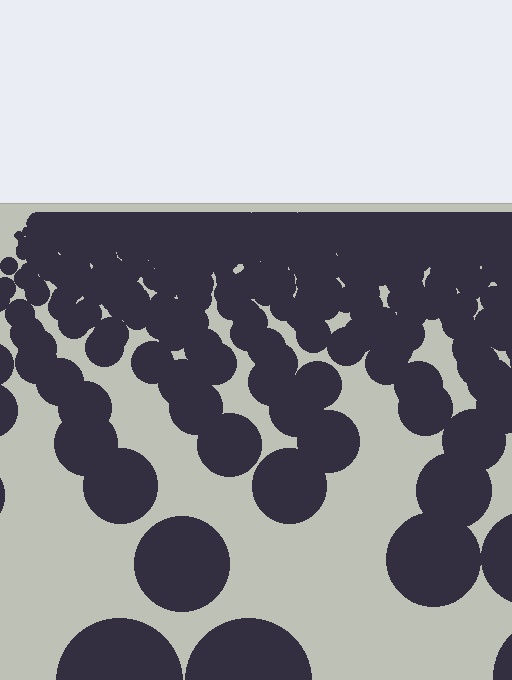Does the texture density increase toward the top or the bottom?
Density increases toward the top.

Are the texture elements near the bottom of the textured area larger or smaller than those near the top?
Larger. Near the bottom, elements are closer to the viewer and appear at a bigger on-screen size.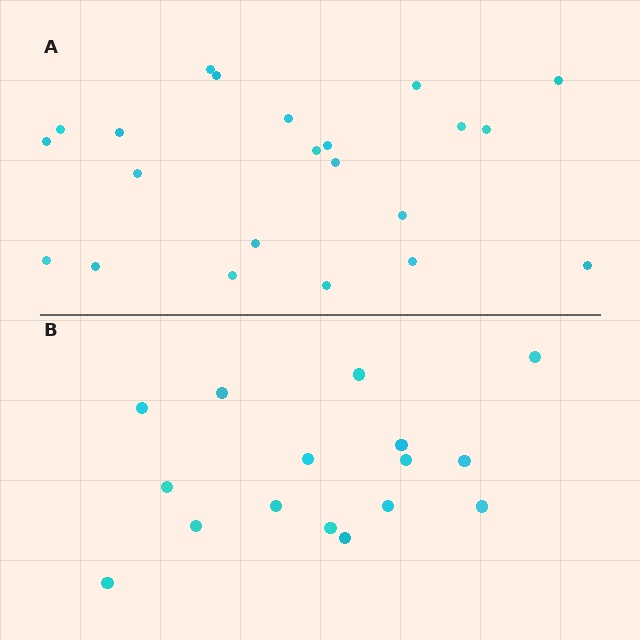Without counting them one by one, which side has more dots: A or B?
Region A (the top region) has more dots.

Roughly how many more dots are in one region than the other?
Region A has about 6 more dots than region B.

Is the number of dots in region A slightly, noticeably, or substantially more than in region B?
Region A has noticeably more, but not dramatically so. The ratio is roughly 1.4 to 1.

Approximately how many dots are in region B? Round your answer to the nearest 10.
About 20 dots. (The exact count is 16, which rounds to 20.)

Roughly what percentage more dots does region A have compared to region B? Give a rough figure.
About 40% more.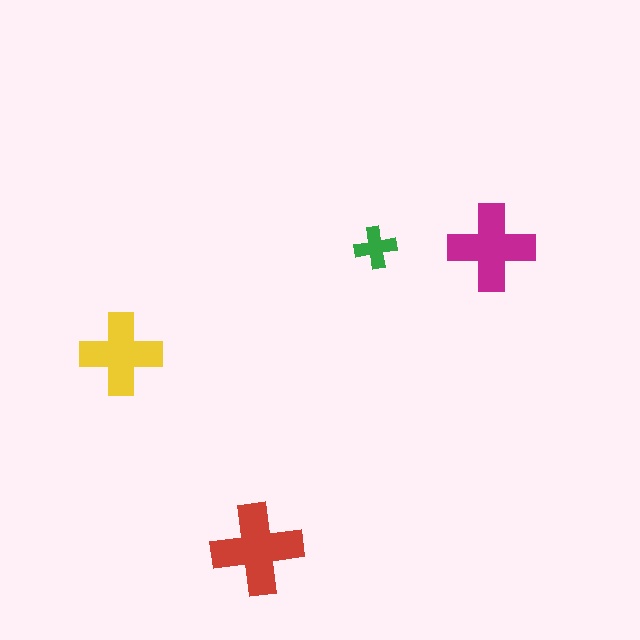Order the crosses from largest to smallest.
the red one, the magenta one, the yellow one, the green one.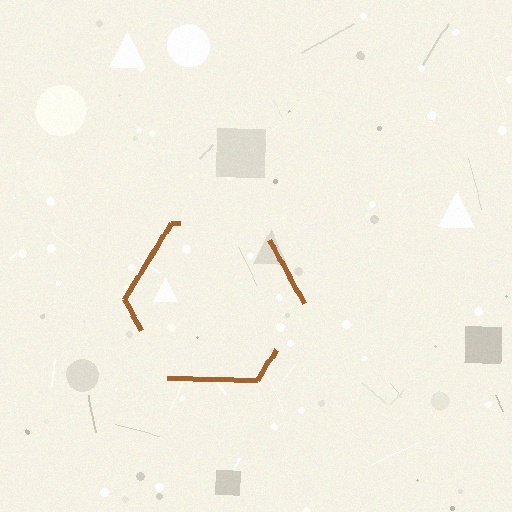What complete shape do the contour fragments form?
The contour fragments form a hexagon.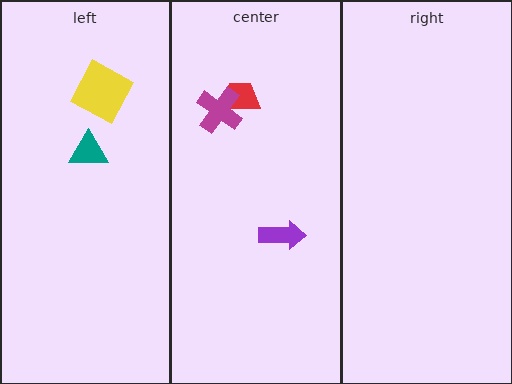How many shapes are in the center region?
3.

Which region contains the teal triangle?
The left region.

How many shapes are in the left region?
2.